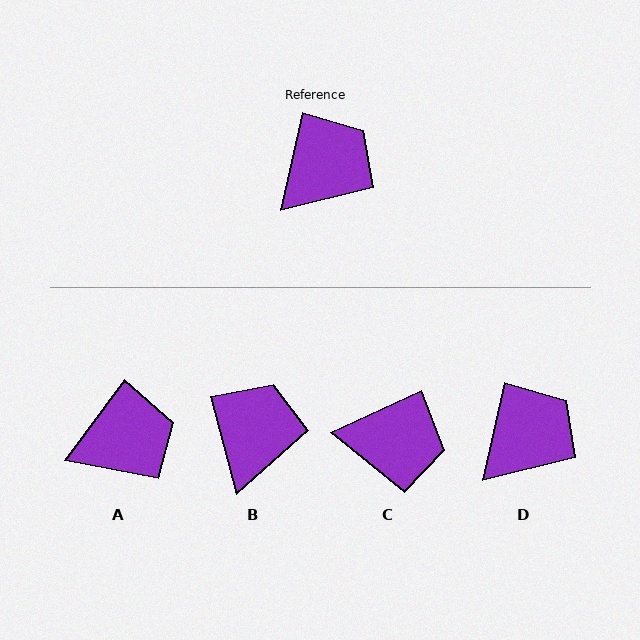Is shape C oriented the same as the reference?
No, it is off by about 53 degrees.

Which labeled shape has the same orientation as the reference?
D.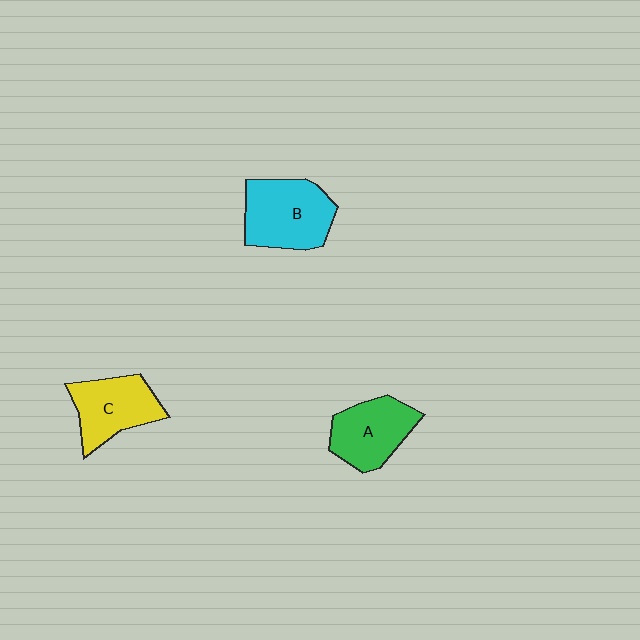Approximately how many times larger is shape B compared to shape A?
Approximately 1.2 times.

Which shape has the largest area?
Shape B (cyan).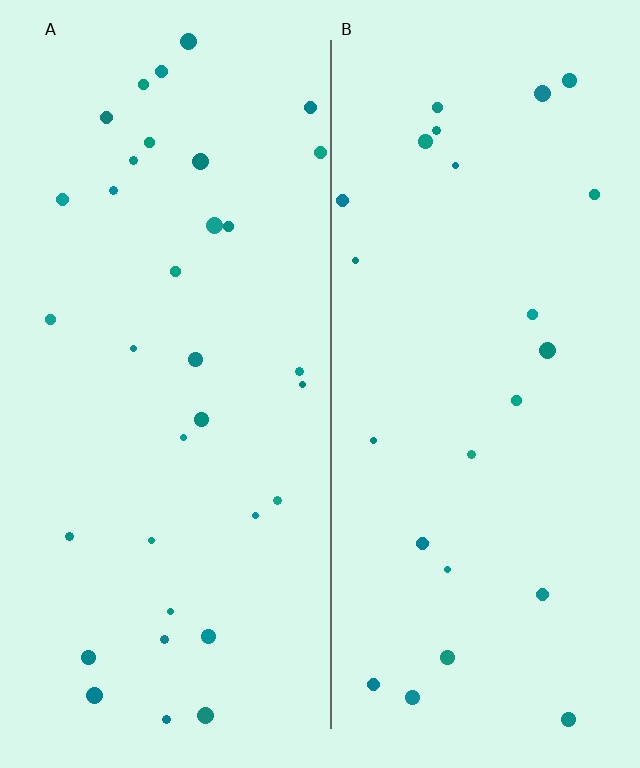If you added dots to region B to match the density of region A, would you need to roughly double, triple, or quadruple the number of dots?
Approximately double.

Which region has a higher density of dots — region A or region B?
A (the left).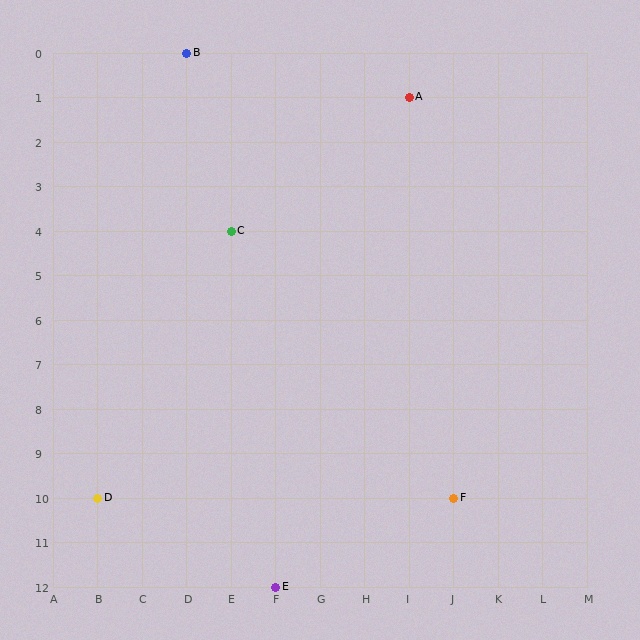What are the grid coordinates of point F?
Point F is at grid coordinates (J, 10).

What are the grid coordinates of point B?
Point B is at grid coordinates (D, 0).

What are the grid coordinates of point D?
Point D is at grid coordinates (B, 10).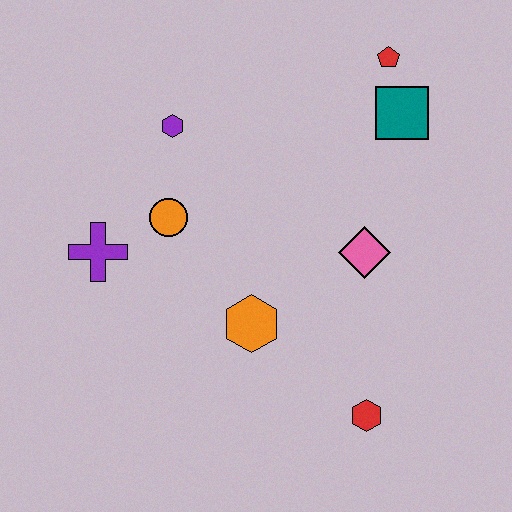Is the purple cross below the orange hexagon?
No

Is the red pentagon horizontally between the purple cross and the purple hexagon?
No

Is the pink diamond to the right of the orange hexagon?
Yes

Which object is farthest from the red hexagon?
The red pentagon is farthest from the red hexagon.